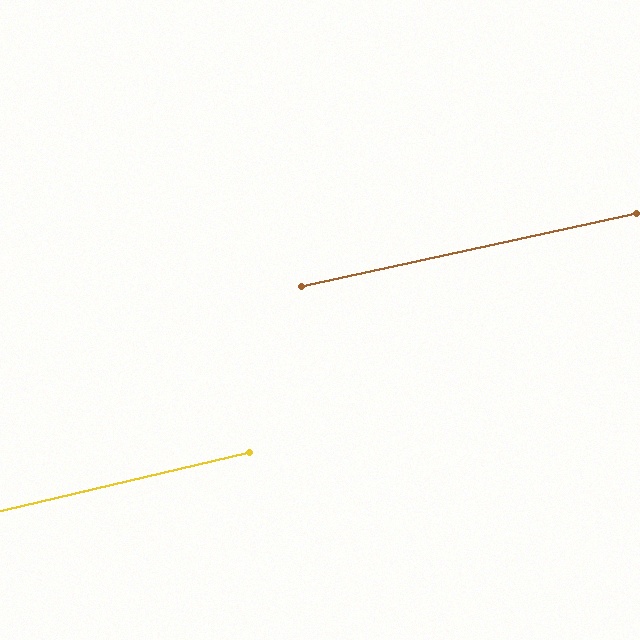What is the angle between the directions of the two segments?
Approximately 1 degree.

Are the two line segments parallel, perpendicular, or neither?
Parallel — their directions differ by only 1.1°.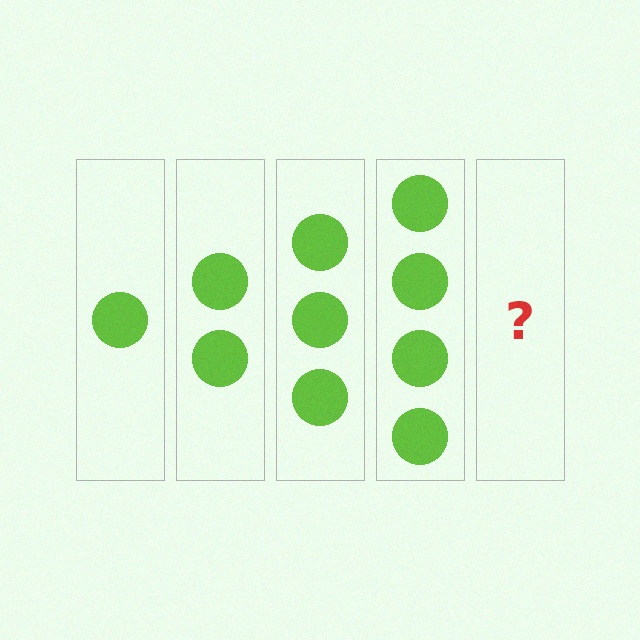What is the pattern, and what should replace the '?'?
The pattern is that each step adds one more circle. The '?' should be 5 circles.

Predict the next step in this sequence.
The next step is 5 circles.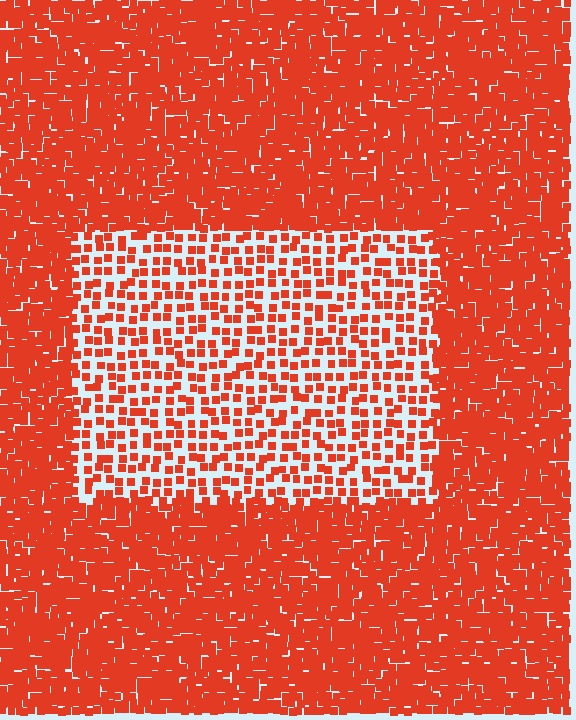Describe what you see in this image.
The image contains small red elements arranged at two different densities. A rectangle-shaped region is visible where the elements are less densely packed than the surrounding area.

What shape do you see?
I see a rectangle.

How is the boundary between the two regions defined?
The boundary is defined by a change in element density (approximately 2.6x ratio). All elements are the same color, size, and shape.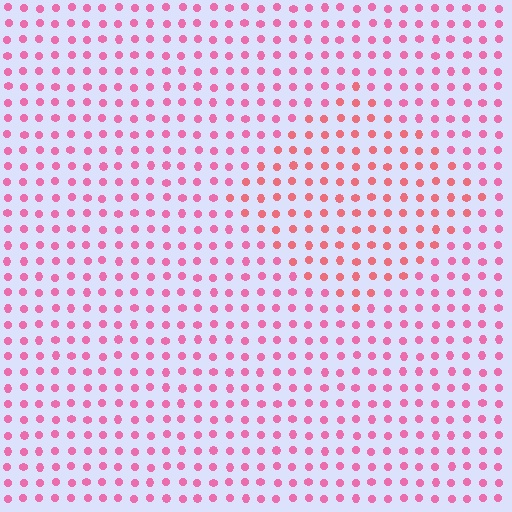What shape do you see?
I see a diamond.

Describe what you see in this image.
The image is filled with small pink elements in a uniform arrangement. A diamond-shaped region is visible where the elements are tinted to a slightly different hue, forming a subtle color boundary.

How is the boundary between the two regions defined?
The boundary is defined purely by a slight shift in hue (about 23 degrees). Spacing, size, and orientation are identical on both sides.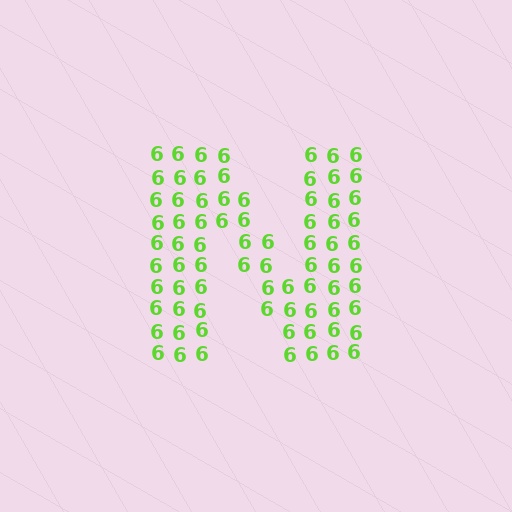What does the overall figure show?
The overall figure shows the letter N.